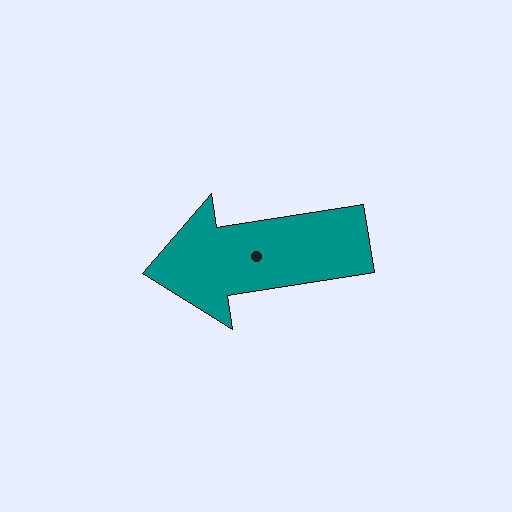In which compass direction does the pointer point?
West.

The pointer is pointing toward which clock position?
Roughly 9 o'clock.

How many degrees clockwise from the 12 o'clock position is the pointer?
Approximately 261 degrees.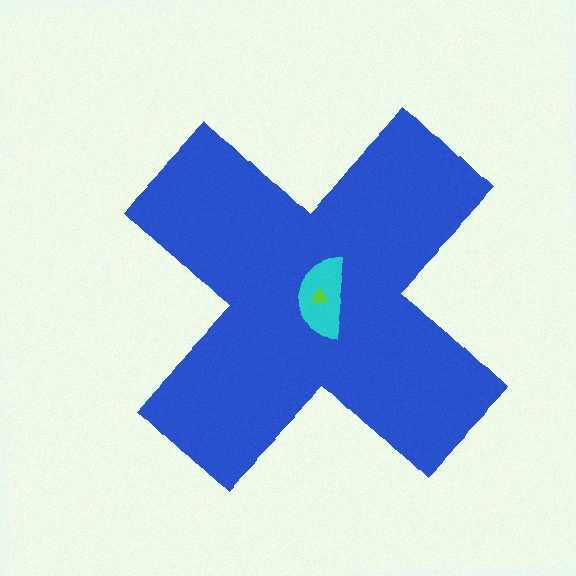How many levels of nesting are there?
3.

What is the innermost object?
The lime triangle.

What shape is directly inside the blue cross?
The cyan semicircle.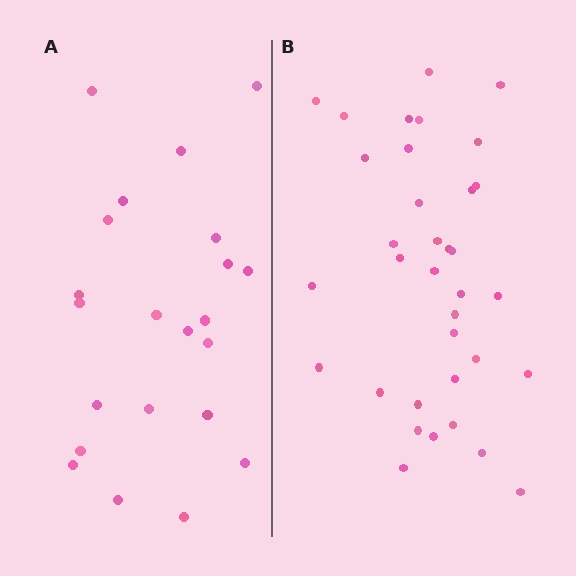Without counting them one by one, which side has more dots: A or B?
Region B (the right region) has more dots.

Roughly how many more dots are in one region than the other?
Region B has approximately 15 more dots than region A.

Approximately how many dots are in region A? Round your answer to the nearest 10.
About 20 dots. (The exact count is 22, which rounds to 20.)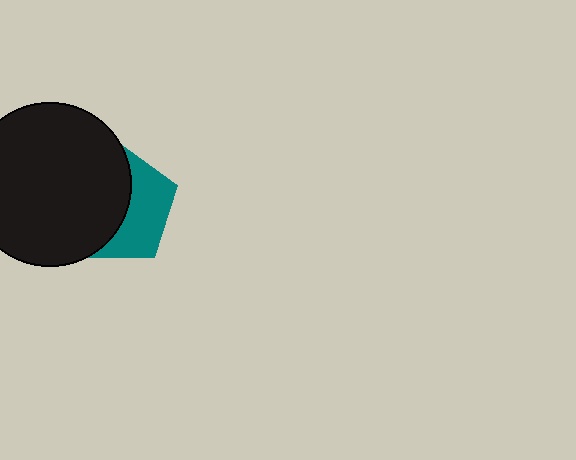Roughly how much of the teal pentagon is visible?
A small part of it is visible (roughly 42%).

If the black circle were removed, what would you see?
You would see the complete teal pentagon.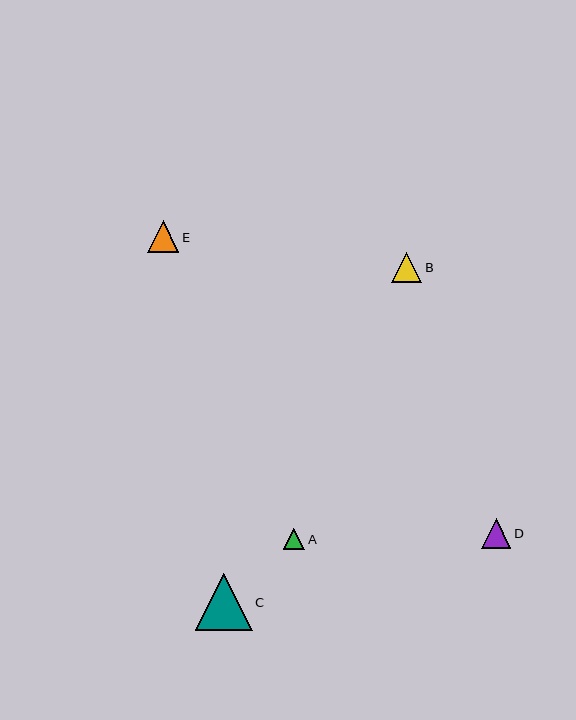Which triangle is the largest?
Triangle C is the largest with a size of approximately 57 pixels.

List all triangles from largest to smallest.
From largest to smallest: C, E, B, D, A.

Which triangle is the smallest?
Triangle A is the smallest with a size of approximately 21 pixels.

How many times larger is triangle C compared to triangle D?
Triangle C is approximately 1.9 times the size of triangle D.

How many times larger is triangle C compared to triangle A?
Triangle C is approximately 2.7 times the size of triangle A.